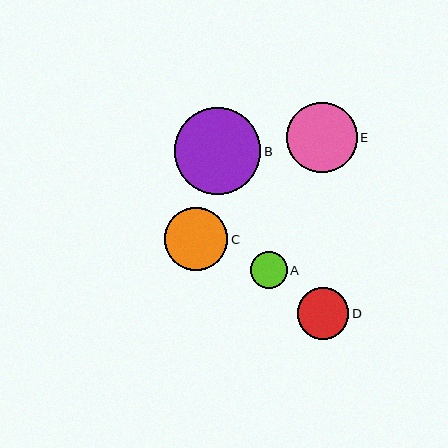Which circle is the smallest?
Circle A is the smallest with a size of approximately 37 pixels.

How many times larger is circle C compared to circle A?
Circle C is approximately 1.7 times the size of circle A.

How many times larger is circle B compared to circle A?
Circle B is approximately 2.4 times the size of circle A.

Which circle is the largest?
Circle B is the largest with a size of approximately 87 pixels.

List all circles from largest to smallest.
From largest to smallest: B, E, C, D, A.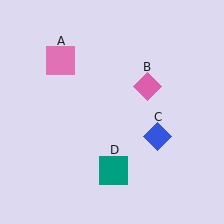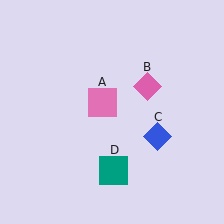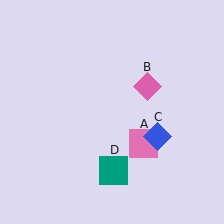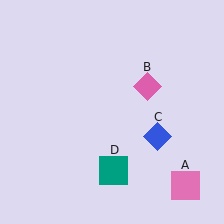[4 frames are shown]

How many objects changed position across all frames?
1 object changed position: pink square (object A).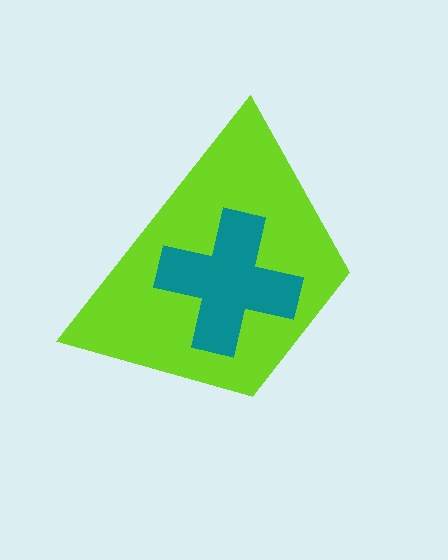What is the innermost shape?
The teal cross.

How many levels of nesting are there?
2.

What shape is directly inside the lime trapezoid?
The teal cross.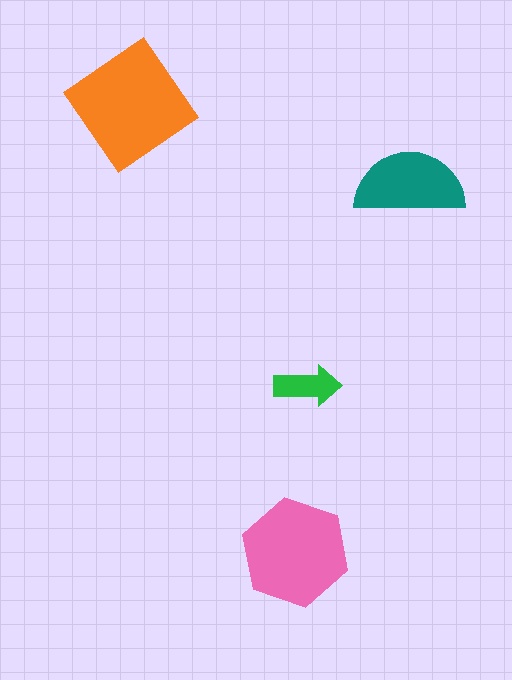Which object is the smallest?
The green arrow.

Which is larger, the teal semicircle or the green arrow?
The teal semicircle.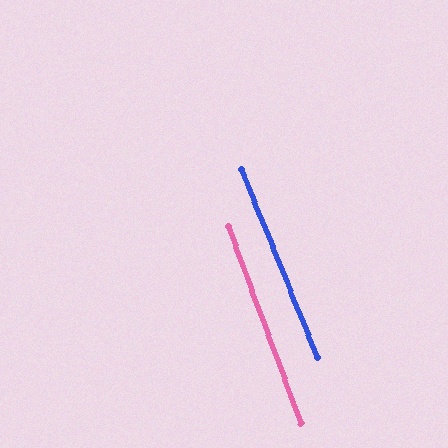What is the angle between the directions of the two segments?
Approximately 2 degrees.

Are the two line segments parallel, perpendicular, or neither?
Parallel — their directions differ by only 1.8°.